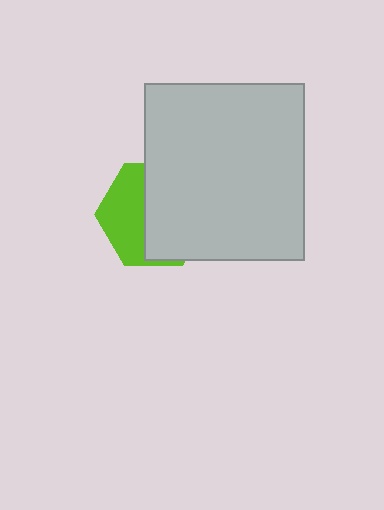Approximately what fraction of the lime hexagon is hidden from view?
Roughly 59% of the lime hexagon is hidden behind the light gray rectangle.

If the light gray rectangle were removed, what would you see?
You would see the complete lime hexagon.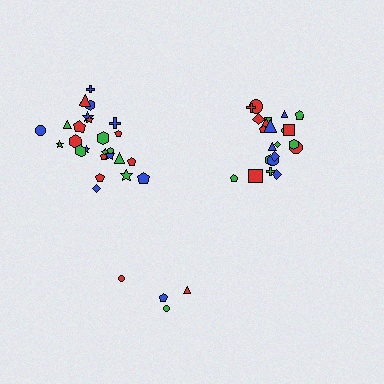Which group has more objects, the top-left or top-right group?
The top-left group.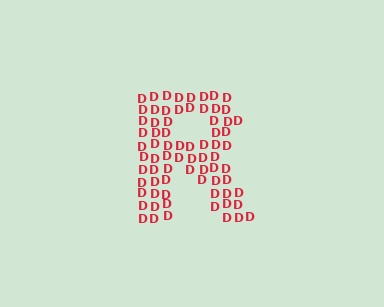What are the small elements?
The small elements are letter D's.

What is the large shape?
The large shape is the letter R.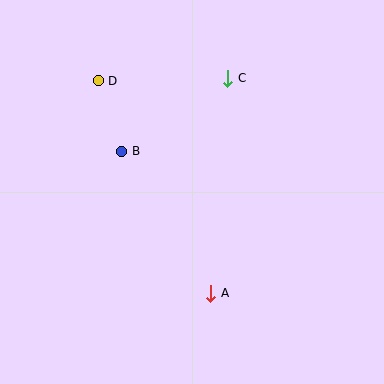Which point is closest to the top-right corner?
Point C is closest to the top-right corner.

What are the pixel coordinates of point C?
Point C is at (228, 78).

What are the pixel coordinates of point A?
Point A is at (211, 293).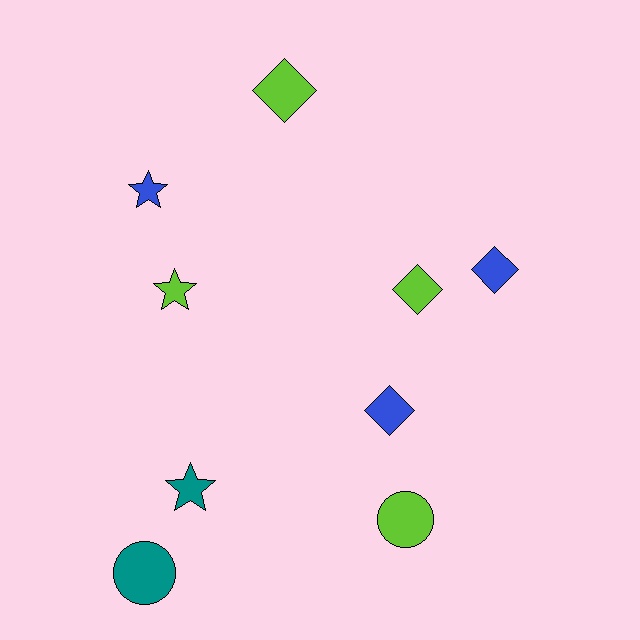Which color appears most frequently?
Lime, with 4 objects.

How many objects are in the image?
There are 9 objects.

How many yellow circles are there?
There are no yellow circles.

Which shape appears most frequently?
Diamond, with 4 objects.